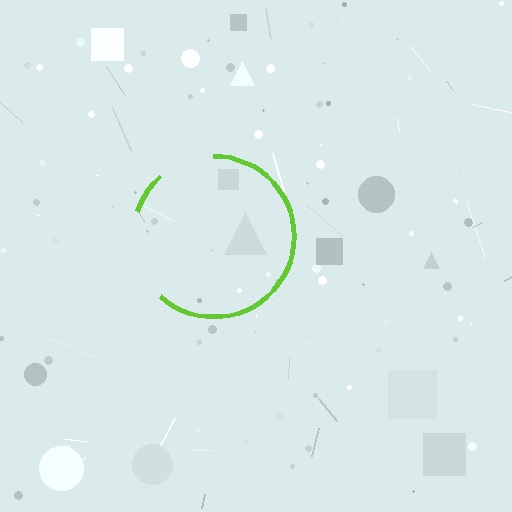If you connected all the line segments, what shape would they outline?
They would outline a circle.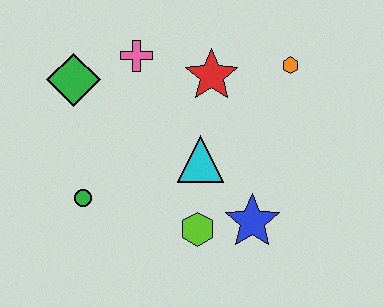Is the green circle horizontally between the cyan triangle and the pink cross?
No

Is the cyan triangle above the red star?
No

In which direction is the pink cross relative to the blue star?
The pink cross is above the blue star.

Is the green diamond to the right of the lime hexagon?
No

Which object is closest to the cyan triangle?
The lime hexagon is closest to the cyan triangle.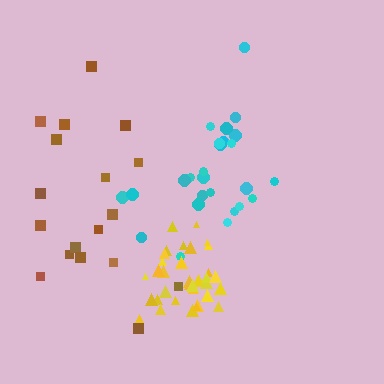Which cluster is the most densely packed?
Yellow.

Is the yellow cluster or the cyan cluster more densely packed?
Yellow.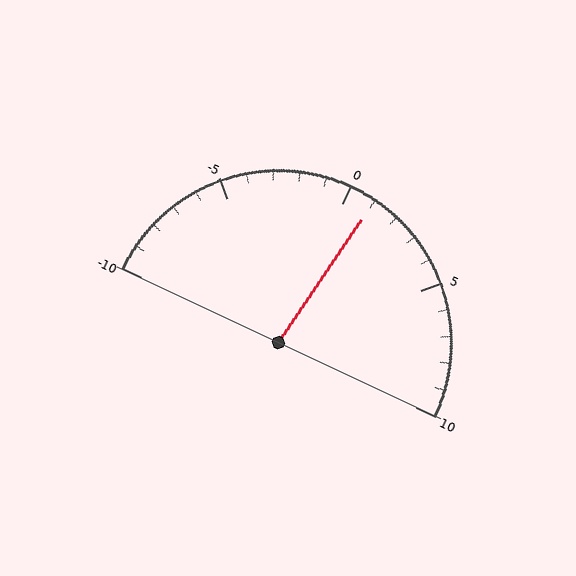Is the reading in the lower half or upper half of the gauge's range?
The reading is in the upper half of the range (-10 to 10).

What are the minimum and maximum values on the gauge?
The gauge ranges from -10 to 10.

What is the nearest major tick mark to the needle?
The nearest major tick mark is 0.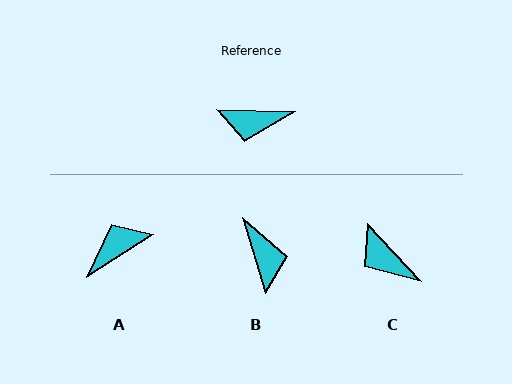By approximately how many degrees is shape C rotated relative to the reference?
Approximately 46 degrees clockwise.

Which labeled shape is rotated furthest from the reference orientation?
A, about 145 degrees away.